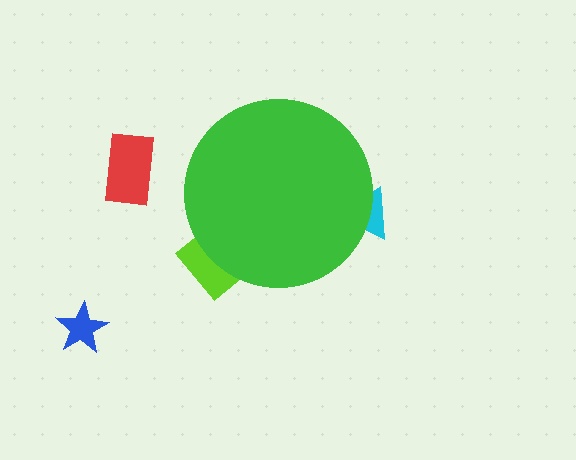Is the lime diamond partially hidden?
Yes, the lime diamond is partially hidden behind the green circle.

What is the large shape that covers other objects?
A green circle.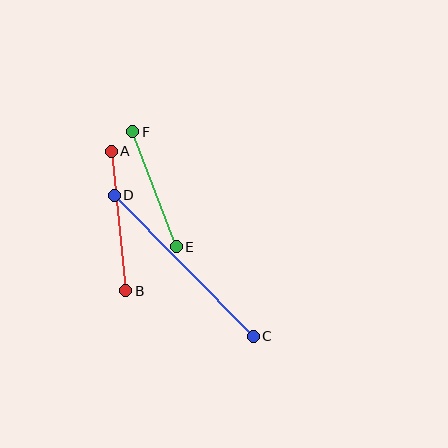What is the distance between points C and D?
The distance is approximately 198 pixels.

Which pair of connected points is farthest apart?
Points C and D are farthest apart.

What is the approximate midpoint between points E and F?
The midpoint is at approximately (155, 189) pixels.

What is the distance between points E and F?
The distance is approximately 123 pixels.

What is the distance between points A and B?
The distance is approximately 140 pixels.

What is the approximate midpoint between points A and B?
The midpoint is at approximately (118, 221) pixels.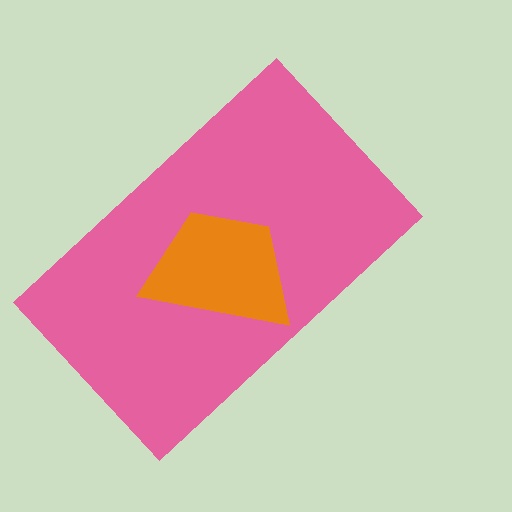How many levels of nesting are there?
2.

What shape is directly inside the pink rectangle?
The orange trapezoid.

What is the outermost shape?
The pink rectangle.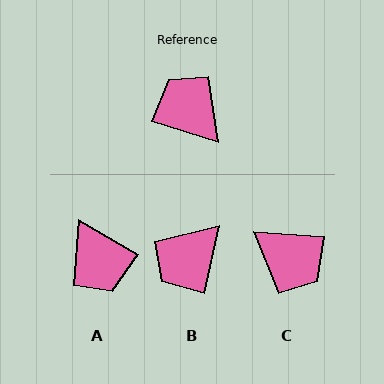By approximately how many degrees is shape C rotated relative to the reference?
Approximately 167 degrees clockwise.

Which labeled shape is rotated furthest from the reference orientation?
C, about 167 degrees away.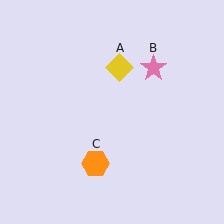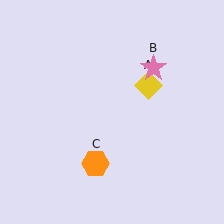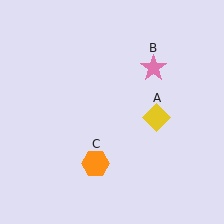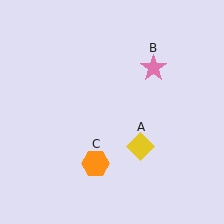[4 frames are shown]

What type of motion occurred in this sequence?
The yellow diamond (object A) rotated clockwise around the center of the scene.